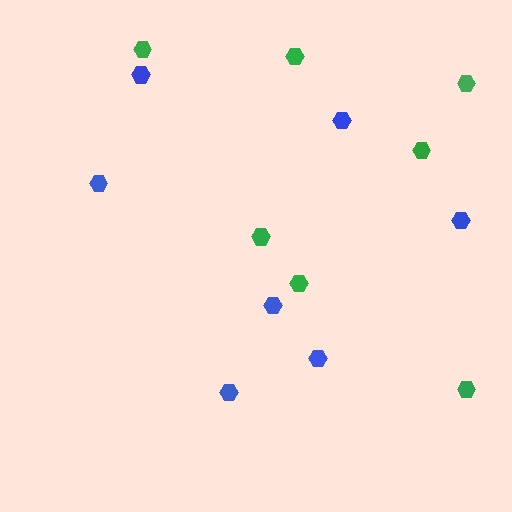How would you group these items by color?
There are 2 groups: one group of green hexagons (7) and one group of blue hexagons (7).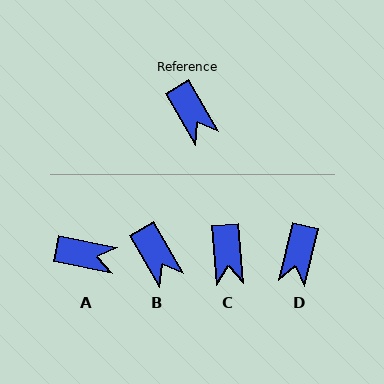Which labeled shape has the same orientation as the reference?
B.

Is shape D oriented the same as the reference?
No, it is off by about 44 degrees.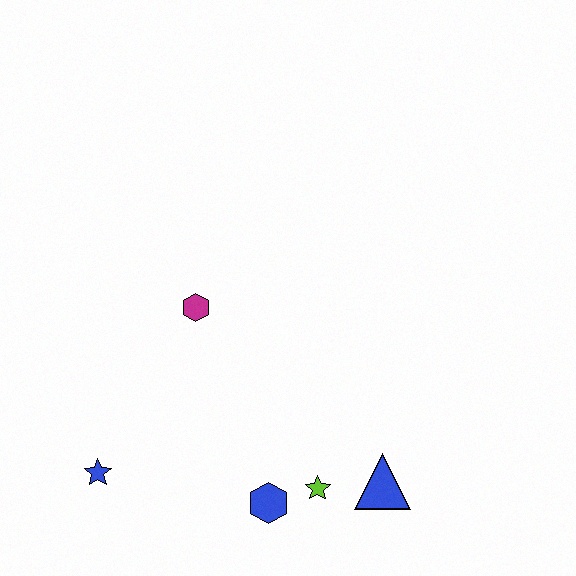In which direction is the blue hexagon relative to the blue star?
The blue hexagon is to the right of the blue star.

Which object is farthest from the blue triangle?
The blue star is farthest from the blue triangle.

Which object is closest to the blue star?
The blue hexagon is closest to the blue star.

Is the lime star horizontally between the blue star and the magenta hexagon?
No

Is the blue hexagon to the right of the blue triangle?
No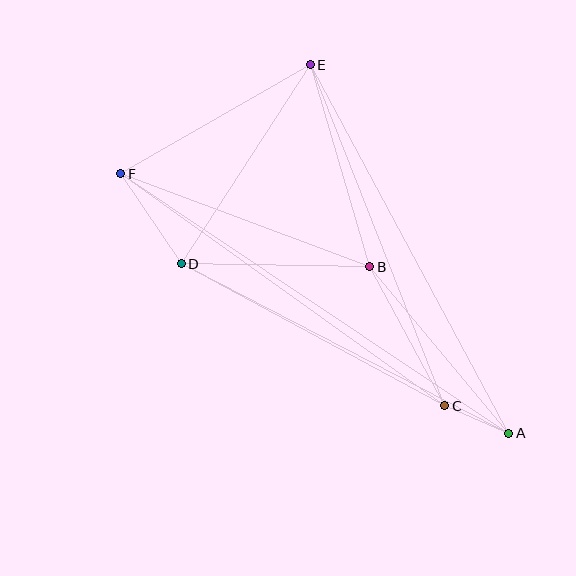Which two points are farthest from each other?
Points A and F are farthest from each other.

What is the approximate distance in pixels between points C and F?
The distance between C and F is approximately 398 pixels.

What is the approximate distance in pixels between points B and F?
The distance between B and F is approximately 265 pixels.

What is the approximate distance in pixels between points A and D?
The distance between A and D is approximately 368 pixels.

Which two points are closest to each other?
Points A and C are closest to each other.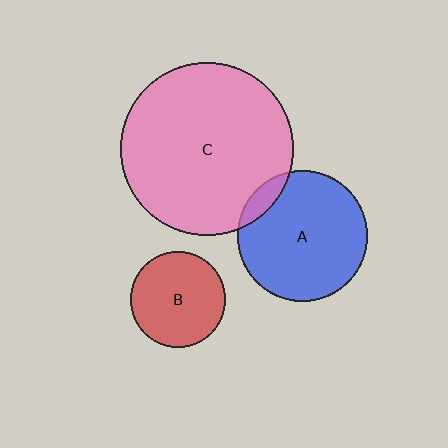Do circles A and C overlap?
Yes.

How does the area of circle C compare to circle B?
Approximately 3.3 times.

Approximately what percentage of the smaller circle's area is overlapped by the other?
Approximately 10%.